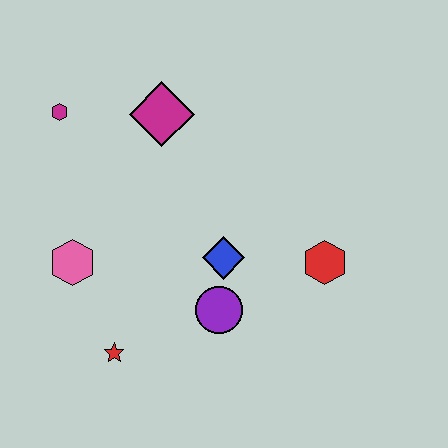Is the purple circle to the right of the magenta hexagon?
Yes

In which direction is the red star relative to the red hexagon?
The red star is to the left of the red hexagon.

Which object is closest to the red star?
The pink hexagon is closest to the red star.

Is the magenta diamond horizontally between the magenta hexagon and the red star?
No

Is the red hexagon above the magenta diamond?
No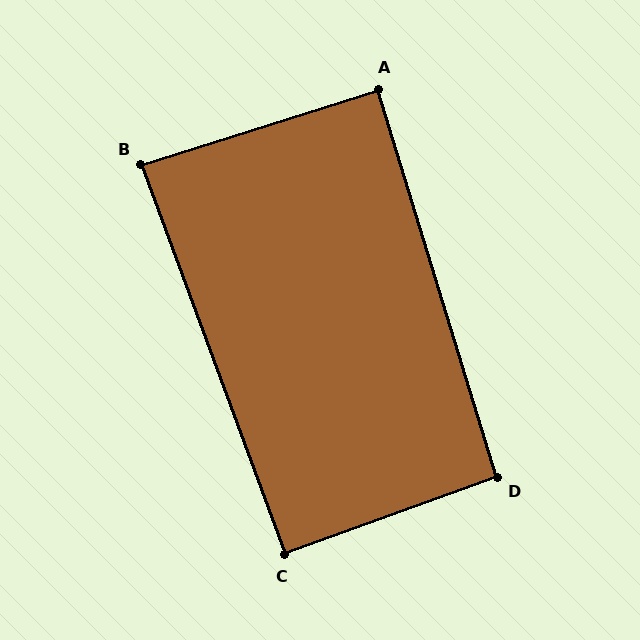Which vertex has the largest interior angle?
D, at approximately 93 degrees.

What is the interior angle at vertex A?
Approximately 90 degrees (approximately right).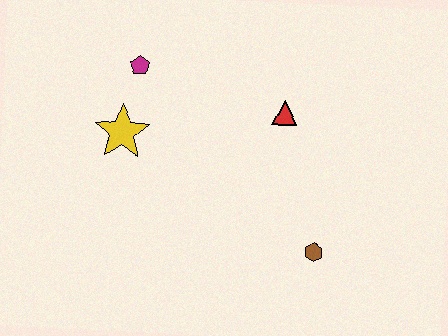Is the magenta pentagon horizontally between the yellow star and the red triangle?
Yes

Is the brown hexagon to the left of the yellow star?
No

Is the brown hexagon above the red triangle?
No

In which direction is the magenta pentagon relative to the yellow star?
The magenta pentagon is above the yellow star.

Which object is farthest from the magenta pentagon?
The brown hexagon is farthest from the magenta pentagon.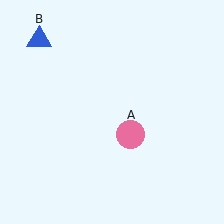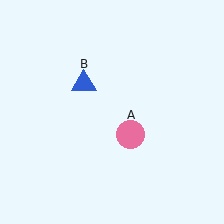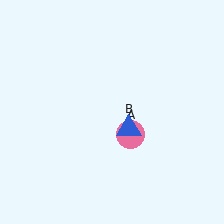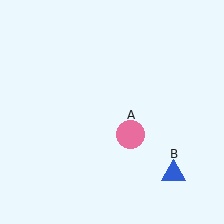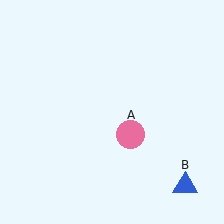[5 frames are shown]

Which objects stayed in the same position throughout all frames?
Pink circle (object A) remained stationary.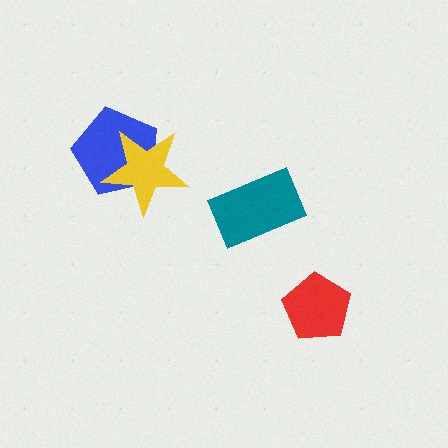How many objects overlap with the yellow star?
1 object overlaps with the yellow star.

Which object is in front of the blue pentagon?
The yellow star is in front of the blue pentagon.